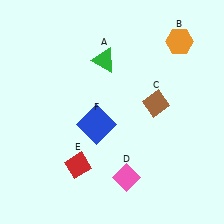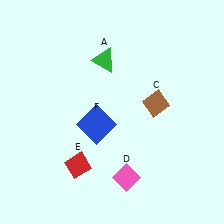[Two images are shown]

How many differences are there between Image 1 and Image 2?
There is 1 difference between the two images.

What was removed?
The orange hexagon (B) was removed in Image 2.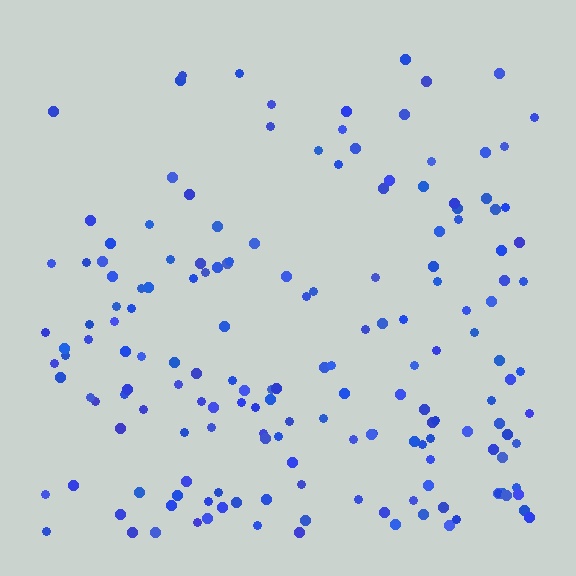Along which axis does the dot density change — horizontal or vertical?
Vertical.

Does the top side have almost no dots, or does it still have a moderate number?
Still a moderate number, just noticeably fewer than the bottom.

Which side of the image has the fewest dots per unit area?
The top.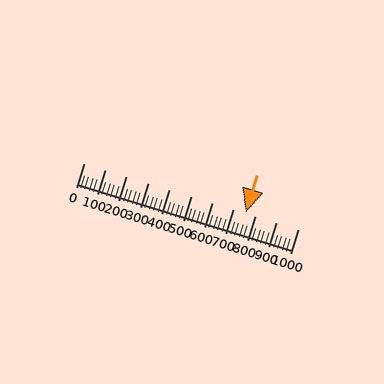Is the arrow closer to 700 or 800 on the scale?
The arrow is closer to 800.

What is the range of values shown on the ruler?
The ruler shows values from 0 to 1000.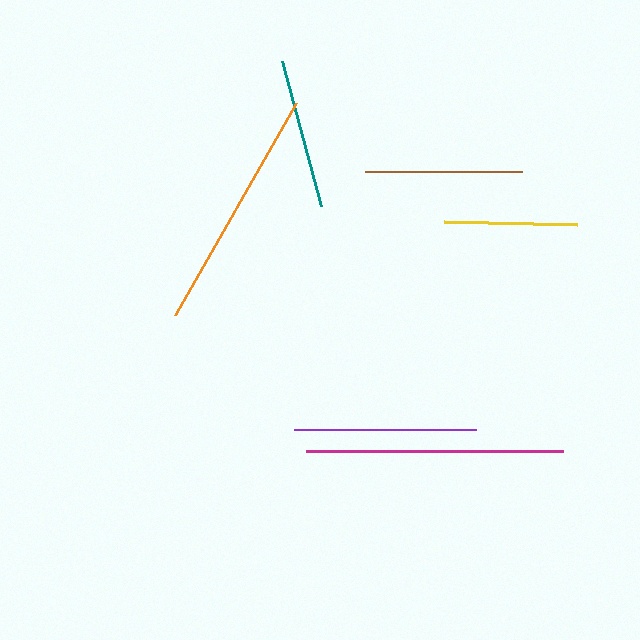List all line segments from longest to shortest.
From longest to shortest: magenta, orange, purple, brown, teal, yellow.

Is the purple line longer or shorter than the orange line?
The orange line is longer than the purple line.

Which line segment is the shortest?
The yellow line is the shortest at approximately 133 pixels.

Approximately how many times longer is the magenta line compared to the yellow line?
The magenta line is approximately 1.9 times the length of the yellow line.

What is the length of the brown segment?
The brown segment is approximately 157 pixels long.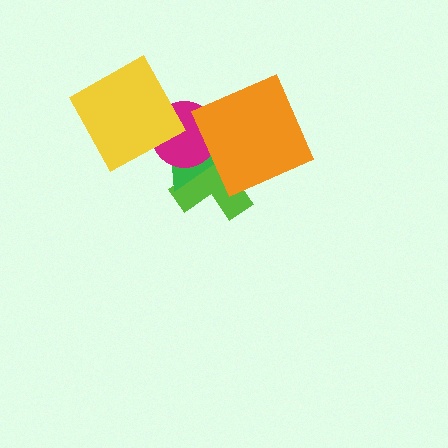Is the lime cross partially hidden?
Yes, it is partially covered by another shape.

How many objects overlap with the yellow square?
1 object overlaps with the yellow square.